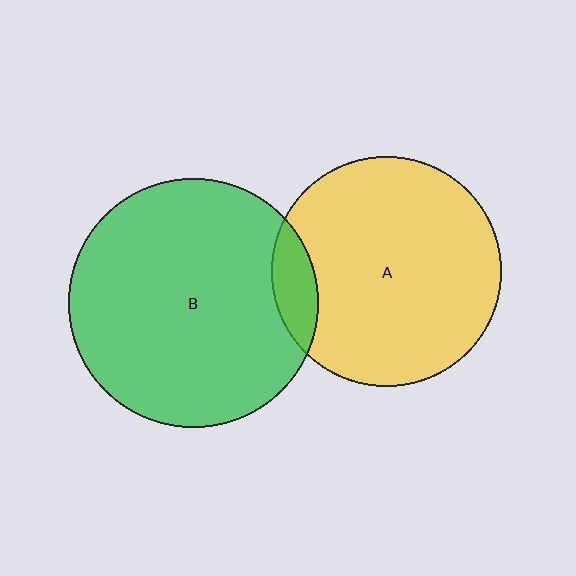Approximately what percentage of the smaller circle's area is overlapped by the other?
Approximately 10%.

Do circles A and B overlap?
Yes.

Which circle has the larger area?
Circle B (green).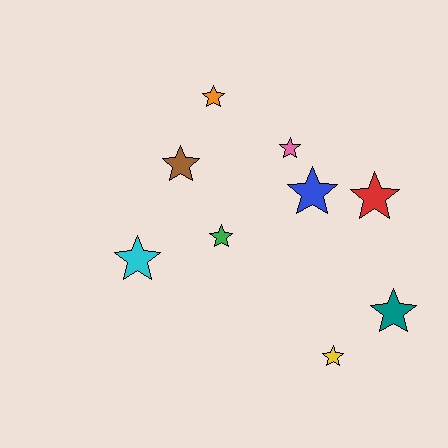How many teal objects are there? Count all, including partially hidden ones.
There is 1 teal object.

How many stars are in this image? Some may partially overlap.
There are 9 stars.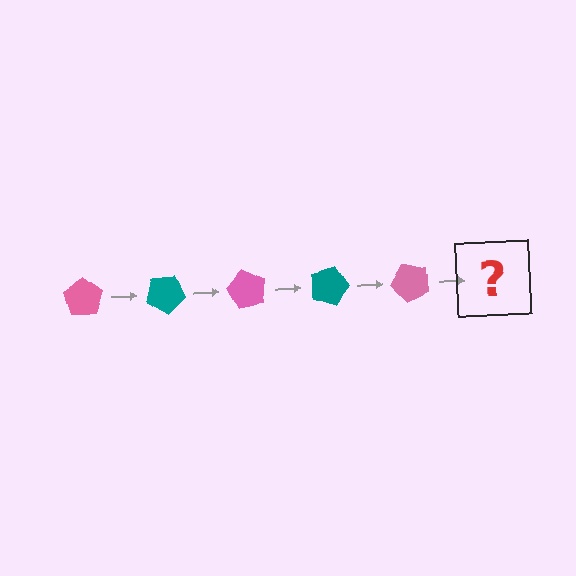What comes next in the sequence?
The next element should be a teal pentagon, rotated 150 degrees from the start.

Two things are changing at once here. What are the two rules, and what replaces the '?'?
The two rules are that it rotates 30 degrees each step and the color cycles through pink and teal. The '?' should be a teal pentagon, rotated 150 degrees from the start.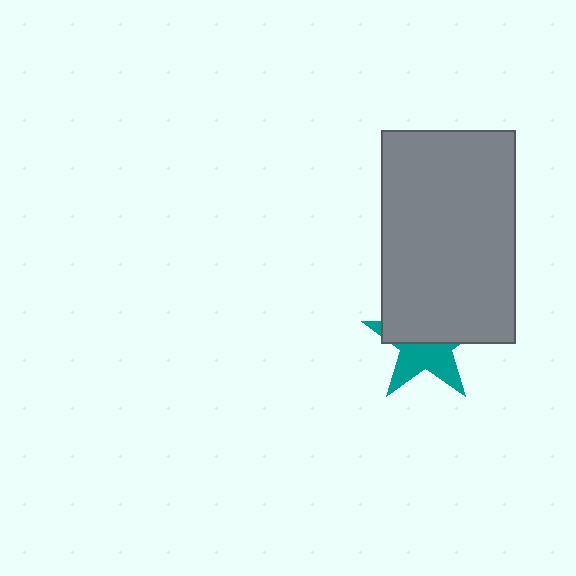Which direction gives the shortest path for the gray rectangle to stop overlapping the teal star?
Moving up gives the shortest separation.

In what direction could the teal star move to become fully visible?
The teal star could move down. That would shift it out from behind the gray rectangle entirely.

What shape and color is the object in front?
The object in front is a gray rectangle.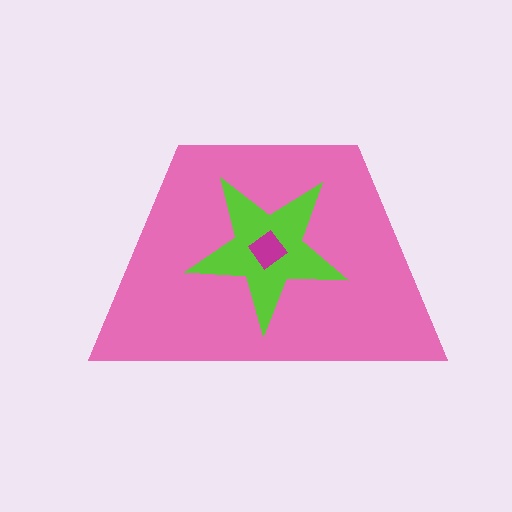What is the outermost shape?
The pink trapezoid.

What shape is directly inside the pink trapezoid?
The lime star.